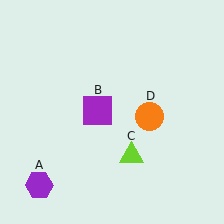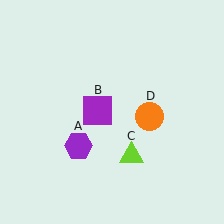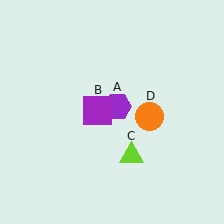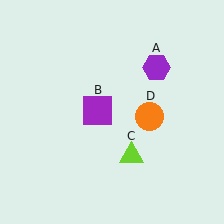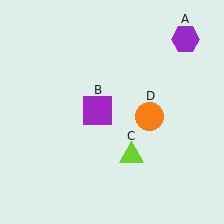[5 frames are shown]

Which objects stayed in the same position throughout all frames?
Purple square (object B) and lime triangle (object C) and orange circle (object D) remained stationary.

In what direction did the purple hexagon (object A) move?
The purple hexagon (object A) moved up and to the right.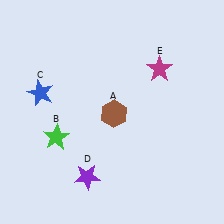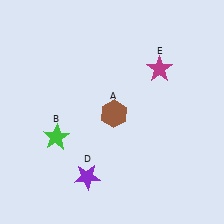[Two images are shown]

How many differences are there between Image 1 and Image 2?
There is 1 difference between the two images.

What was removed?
The blue star (C) was removed in Image 2.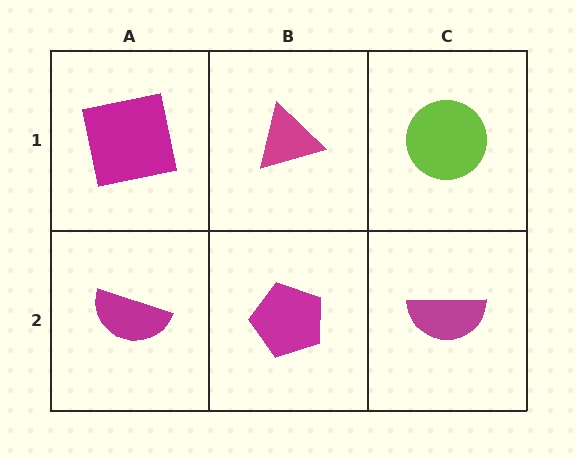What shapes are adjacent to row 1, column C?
A magenta semicircle (row 2, column C), a magenta triangle (row 1, column B).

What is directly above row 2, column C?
A lime circle.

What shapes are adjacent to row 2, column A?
A magenta square (row 1, column A), a magenta pentagon (row 2, column B).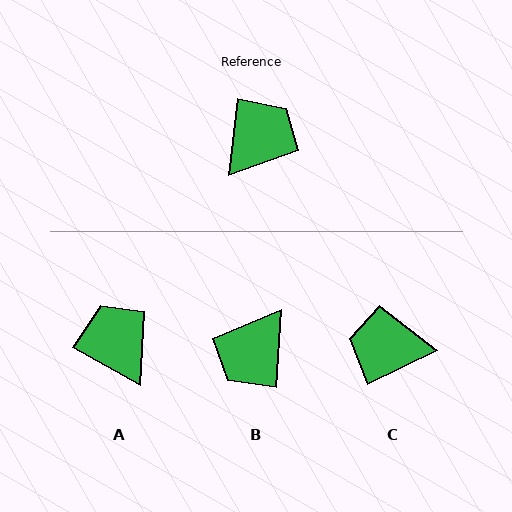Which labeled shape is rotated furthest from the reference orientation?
B, about 177 degrees away.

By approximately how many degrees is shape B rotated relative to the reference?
Approximately 177 degrees clockwise.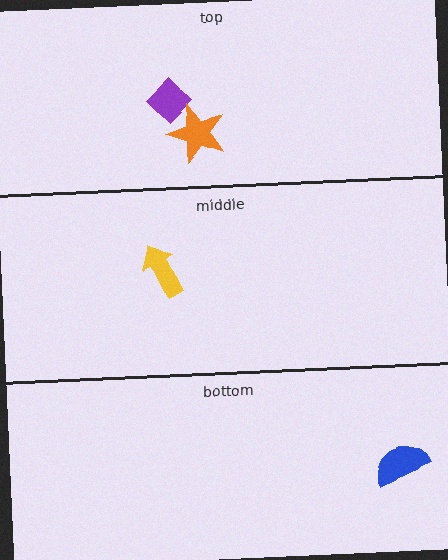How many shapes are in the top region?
2.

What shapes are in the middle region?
The yellow arrow.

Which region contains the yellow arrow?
The middle region.